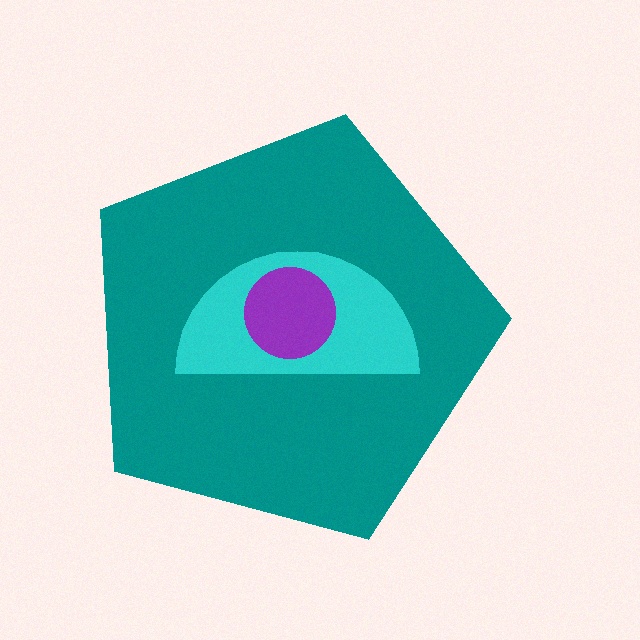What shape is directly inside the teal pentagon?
The cyan semicircle.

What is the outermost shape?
The teal pentagon.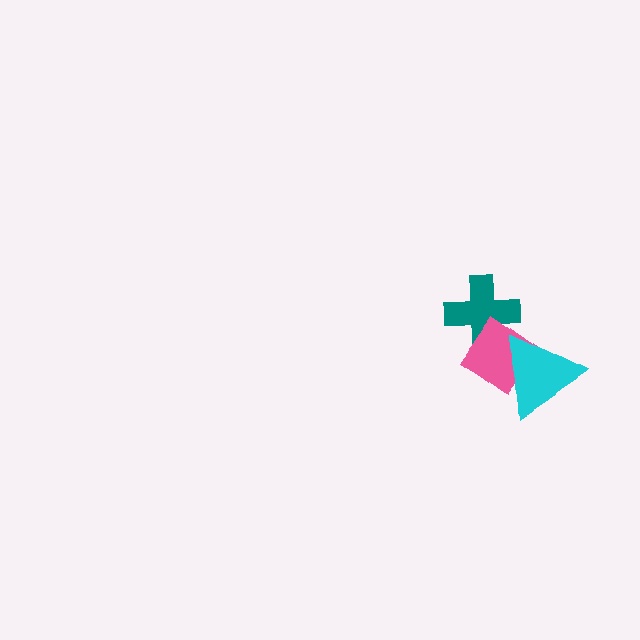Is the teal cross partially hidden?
Yes, it is partially covered by another shape.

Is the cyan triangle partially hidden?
No, no other shape covers it.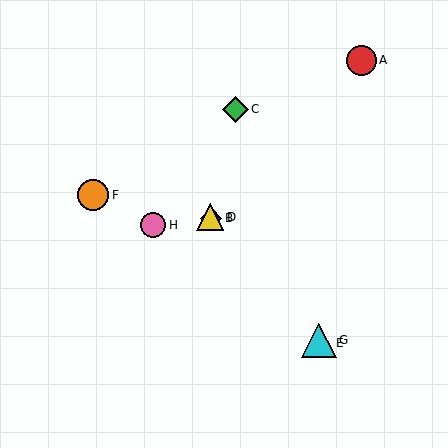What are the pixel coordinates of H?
Object H is at (153, 225).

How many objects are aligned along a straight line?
4 objects (B, D, E, G) are aligned along a straight line.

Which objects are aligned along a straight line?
Objects B, D, E, G are aligned along a straight line.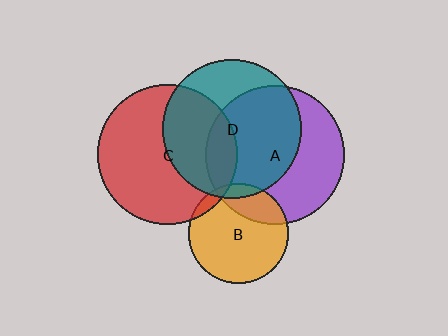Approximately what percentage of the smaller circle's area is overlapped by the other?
Approximately 5%.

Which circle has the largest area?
Circle C (red).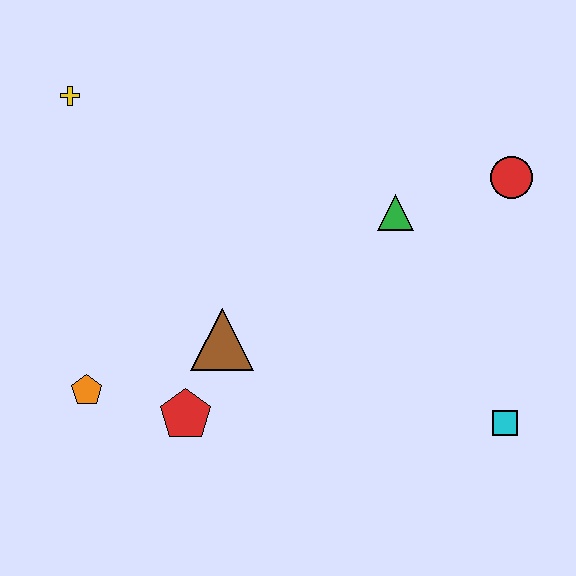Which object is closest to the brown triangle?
The red pentagon is closest to the brown triangle.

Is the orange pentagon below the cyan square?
No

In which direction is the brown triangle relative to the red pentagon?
The brown triangle is above the red pentagon.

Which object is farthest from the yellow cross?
The cyan square is farthest from the yellow cross.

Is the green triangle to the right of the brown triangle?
Yes